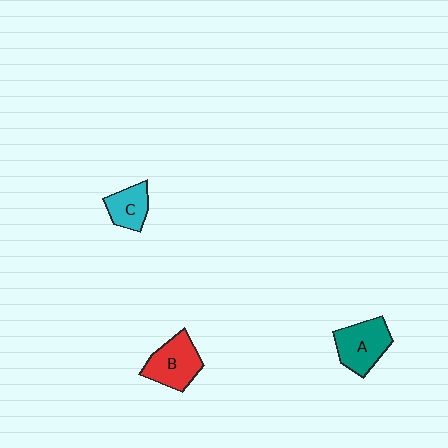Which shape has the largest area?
Shape A (teal).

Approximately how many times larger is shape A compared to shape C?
Approximately 1.5 times.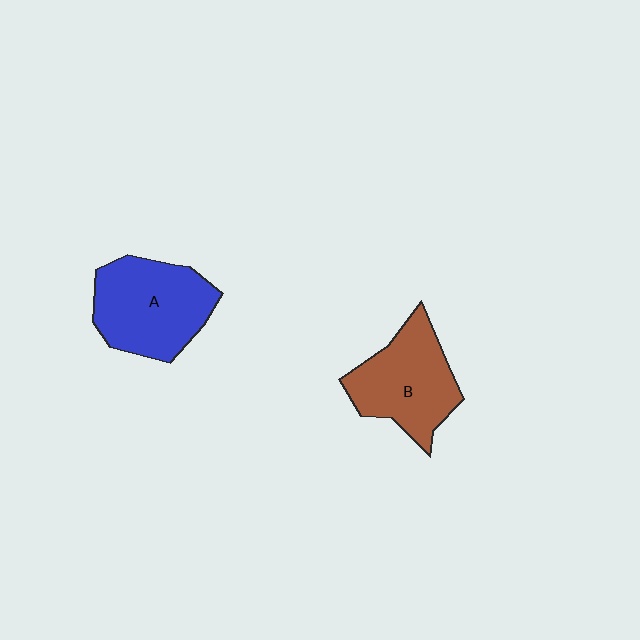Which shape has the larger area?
Shape A (blue).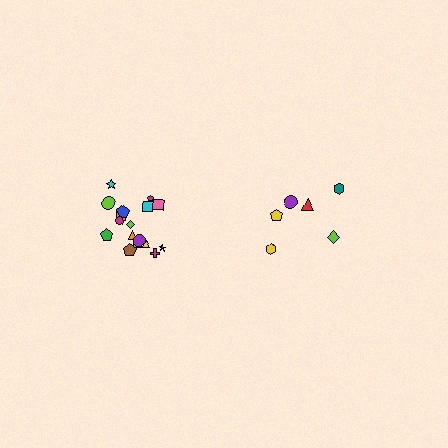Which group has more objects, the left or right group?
The left group.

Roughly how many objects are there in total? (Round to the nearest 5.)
Roughly 25 objects in total.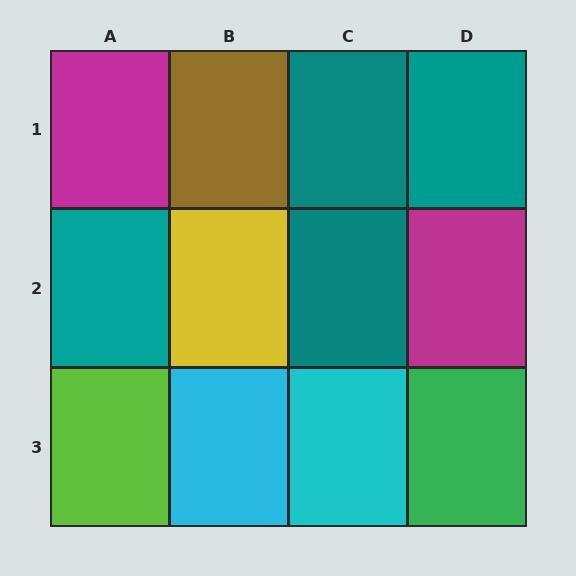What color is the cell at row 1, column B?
Brown.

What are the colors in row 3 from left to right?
Lime, cyan, cyan, green.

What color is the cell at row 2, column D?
Magenta.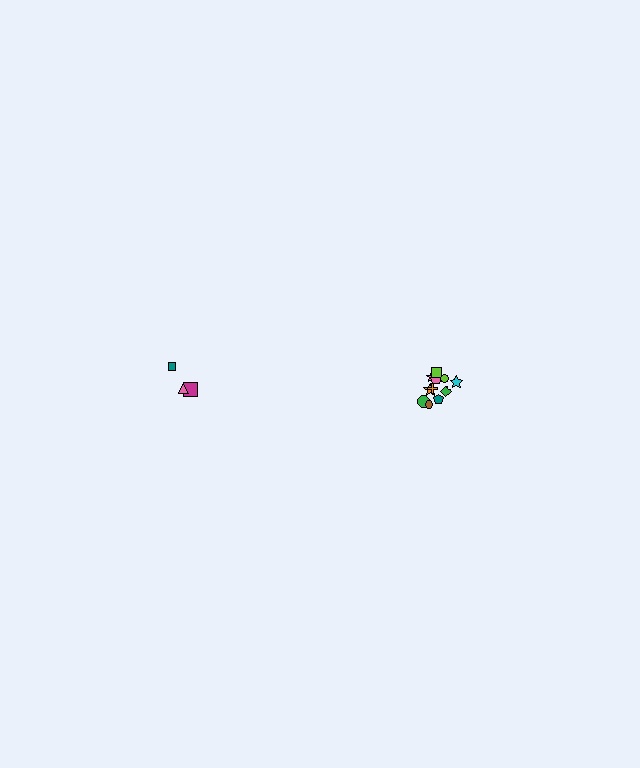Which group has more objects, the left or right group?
The right group.